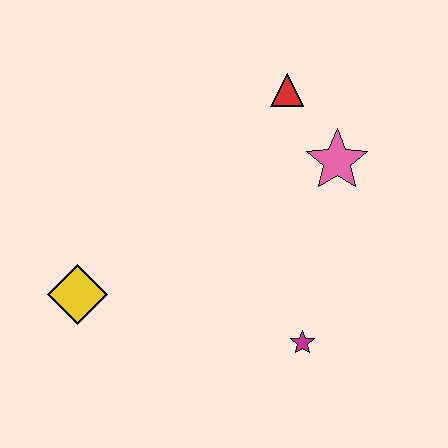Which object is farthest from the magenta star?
The red triangle is farthest from the magenta star.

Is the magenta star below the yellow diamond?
Yes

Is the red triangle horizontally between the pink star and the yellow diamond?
Yes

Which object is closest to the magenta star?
The pink star is closest to the magenta star.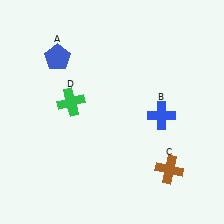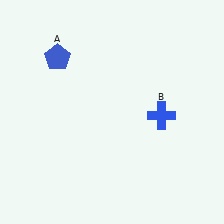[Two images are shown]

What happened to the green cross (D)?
The green cross (D) was removed in Image 2. It was in the top-left area of Image 1.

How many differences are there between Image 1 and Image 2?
There are 2 differences between the two images.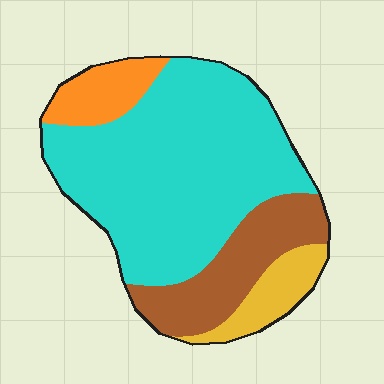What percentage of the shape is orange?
Orange covers about 10% of the shape.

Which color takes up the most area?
Cyan, at roughly 60%.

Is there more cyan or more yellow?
Cyan.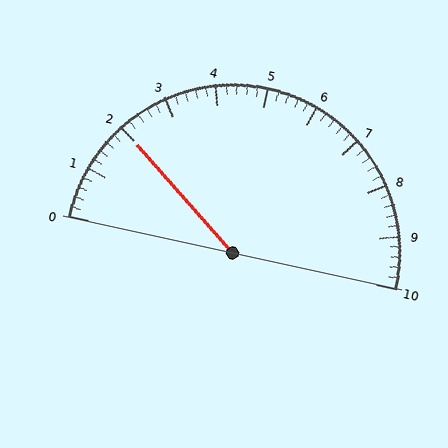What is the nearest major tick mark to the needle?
The nearest major tick mark is 2.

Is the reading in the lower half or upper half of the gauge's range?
The reading is in the lower half of the range (0 to 10).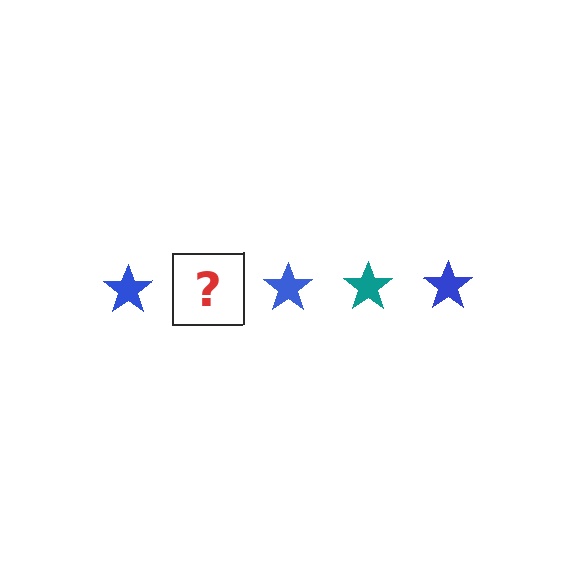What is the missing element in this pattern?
The missing element is a teal star.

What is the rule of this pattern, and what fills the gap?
The rule is that the pattern cycles through blue, teal stars. The gap should be filled with a teal star.